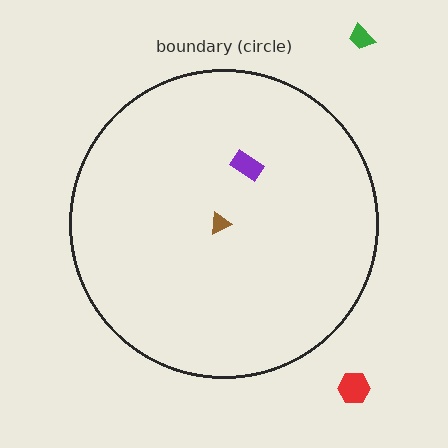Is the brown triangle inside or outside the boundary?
Inside.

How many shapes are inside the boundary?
2 inside, 2 outside.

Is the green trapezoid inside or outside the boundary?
Outside.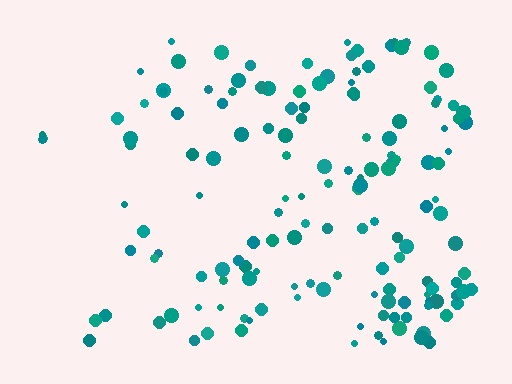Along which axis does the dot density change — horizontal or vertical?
Horizontal.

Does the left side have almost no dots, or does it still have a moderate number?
Still a moderate number, just noticeably fewer than the right.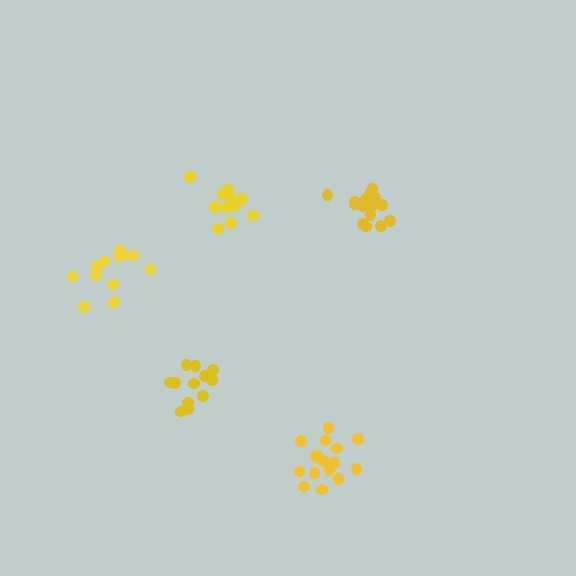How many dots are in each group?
Group 1: 16 dots, Group 2: 17 dots, Group 3: 12 dots, Group 4: 12 dots, Group 5: 12 dots (69 total).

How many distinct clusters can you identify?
There are 5 distinct clusters.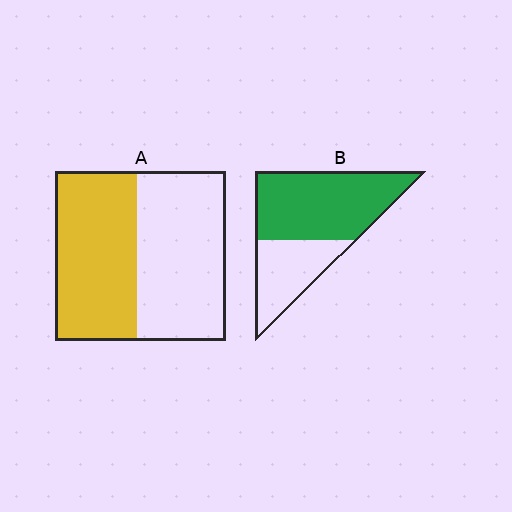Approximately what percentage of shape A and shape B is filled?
A is approximately 50% and B is approximately 65%.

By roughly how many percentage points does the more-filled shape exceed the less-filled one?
By roughly 15 percentage points (B over A).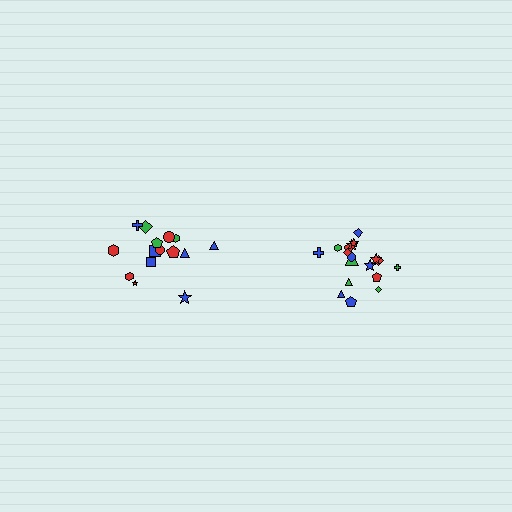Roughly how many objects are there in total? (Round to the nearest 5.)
Roughly 35 objects in total.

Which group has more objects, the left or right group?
The right group.